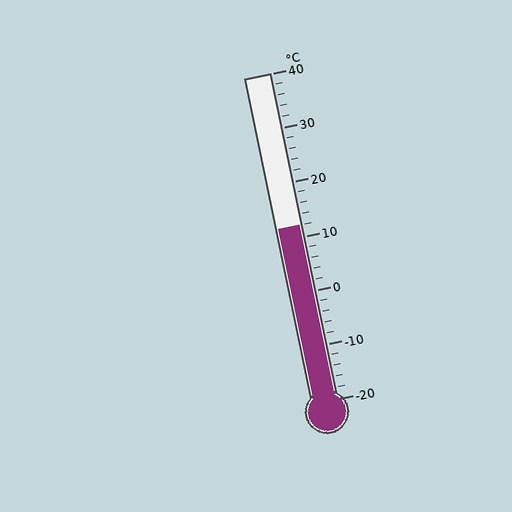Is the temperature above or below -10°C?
The temperature is above -10°C.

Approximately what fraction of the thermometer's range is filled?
The thermometer is filled to approximately 55% of its range.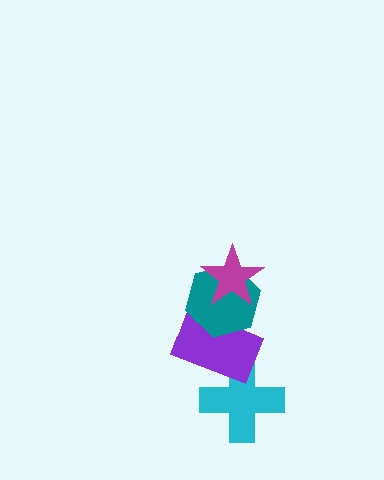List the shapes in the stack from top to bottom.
From top to bottom: the magenta star, the teal hexagon, the purple rectangle, the cyan cross.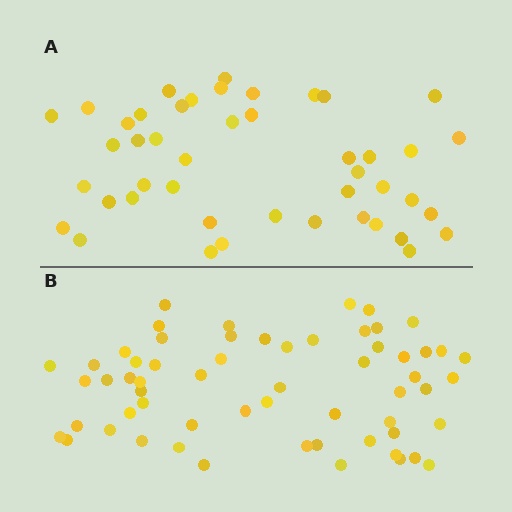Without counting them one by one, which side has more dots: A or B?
Region B (the bottom region) has more dots.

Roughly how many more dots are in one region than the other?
Region B has approximately 15 more dots than region A.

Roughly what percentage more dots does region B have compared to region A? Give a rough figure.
About 35% more.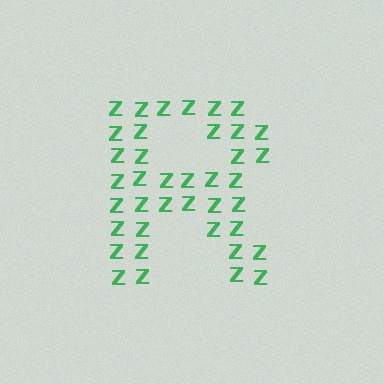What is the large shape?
The large shape is the letter R.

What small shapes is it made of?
It is made of small letter Z's.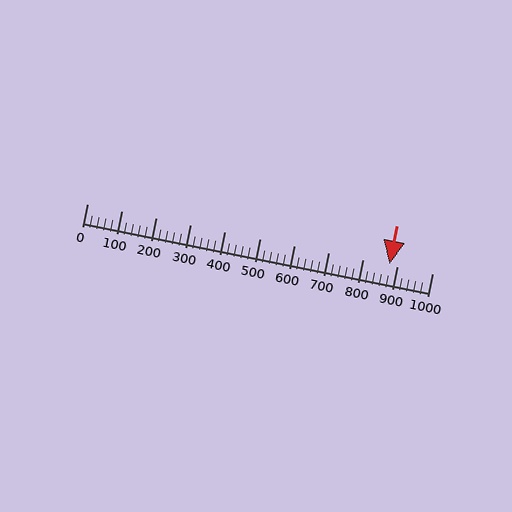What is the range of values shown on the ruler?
The ruler shows values from 0 to 1000.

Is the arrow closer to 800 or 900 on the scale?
The arrow is closer to 900.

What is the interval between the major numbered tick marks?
The major tick marks are spaced 100 units apart.